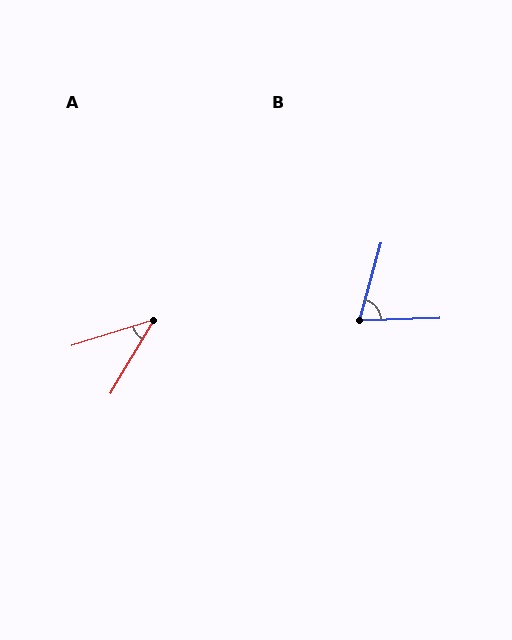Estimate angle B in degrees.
Approximately 73 degrees.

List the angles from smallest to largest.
A (42°), B (73°).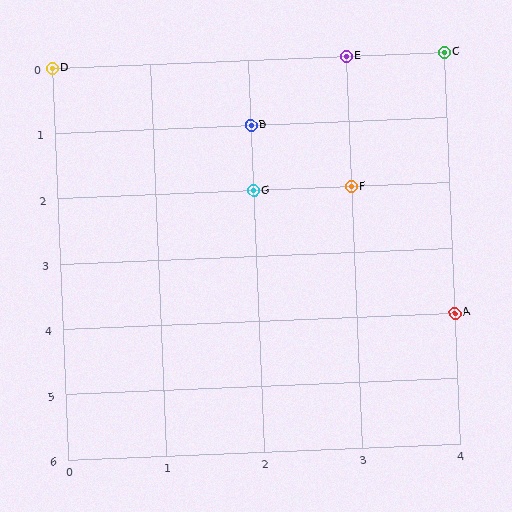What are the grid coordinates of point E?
Point E is at grid coordinates (3, 0).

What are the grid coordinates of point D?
Point D is at grid coordinates (0, 0).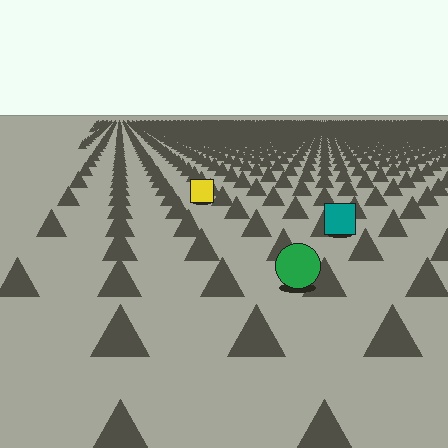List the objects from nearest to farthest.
From nearest to farthest: the green circle, the teal square, the yellow square.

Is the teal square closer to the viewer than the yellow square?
Yes. The teal square is closer — you can tell from the texture gradient: the ground texture is coarser near it.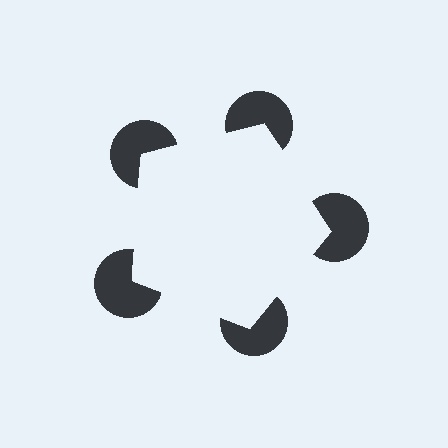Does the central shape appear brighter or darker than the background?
It typically appears slightly brighter than the background, even though no actual brightness change is drawn.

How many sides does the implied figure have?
5 sides.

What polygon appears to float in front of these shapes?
An illusory pentagon — its edges are inferred from the aligned wedge cuts in the pac-man discs, not physically drawn.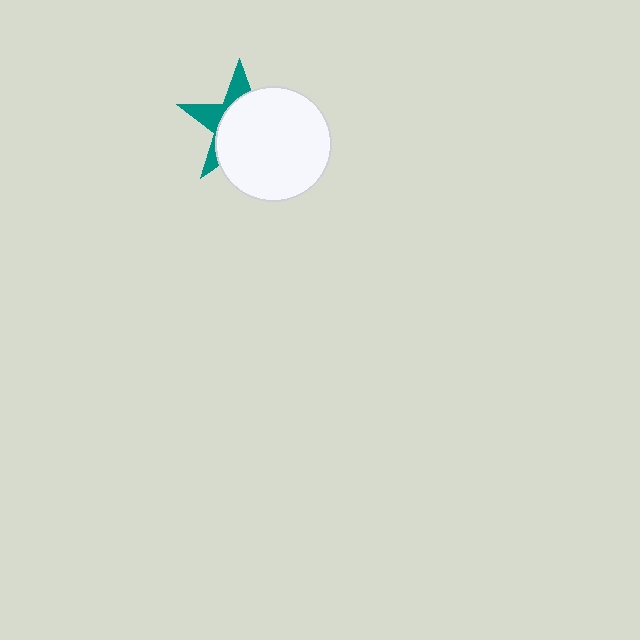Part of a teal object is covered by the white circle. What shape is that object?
It is a star.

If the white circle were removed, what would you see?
You would see the complete teal star.